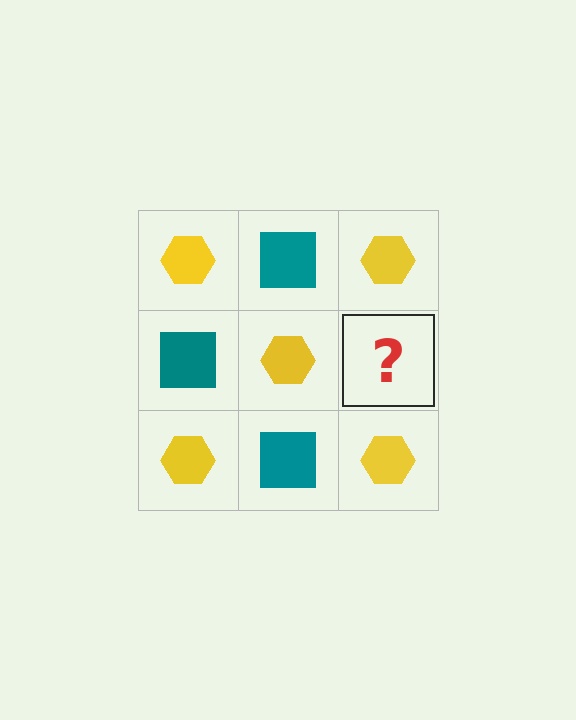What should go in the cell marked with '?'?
The missing cell should contain a teal square.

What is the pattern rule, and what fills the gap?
The rule is that it alternates yellow hexagon and teal square in a checkerboard pattern. The gap should be filled with a teal square.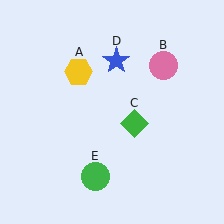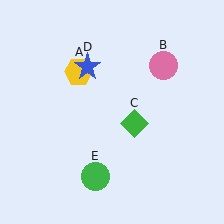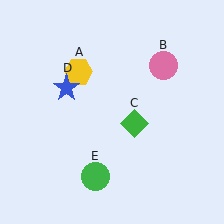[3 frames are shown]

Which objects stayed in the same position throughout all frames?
Yellow hexagon (object A) and pink circle (object B) and green diamond (object C) and green circle (object E) remained stationary.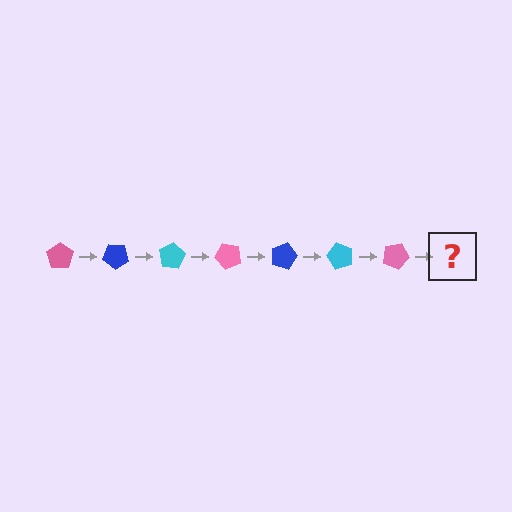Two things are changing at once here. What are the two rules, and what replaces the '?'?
The two rules are that it rotates 40 degrees each step and the color cycles through pink, blue, and cyan. The '?' should be a blue pentagon, rotated 280 degrees from the start.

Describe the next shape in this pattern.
It should be a blue pentagon, rotated 280 degrees from the start.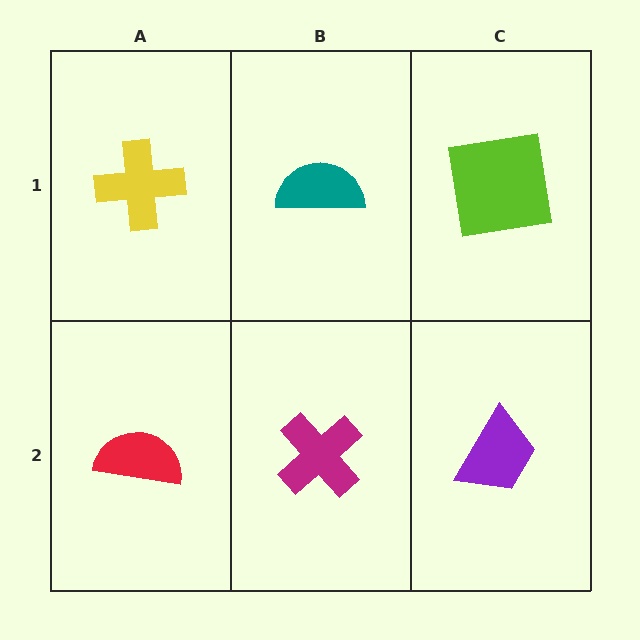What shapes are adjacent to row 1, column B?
A magenta cross (row 2, column B), a yellow cross (row 1, column A), a lime square (row 1, column C).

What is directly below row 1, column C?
A purple trapezoid.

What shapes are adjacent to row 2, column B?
A teal semicircle (row 1, column B), a red semicircle (row 2, column A), a purple trapezoid (row 2, column C).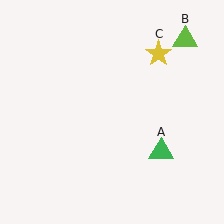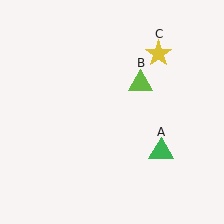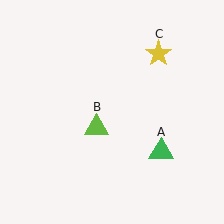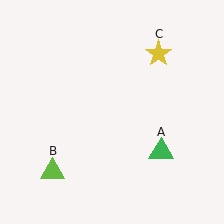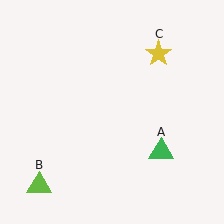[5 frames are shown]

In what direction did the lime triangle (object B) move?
The lime triangle (object B) moved down and to the left.